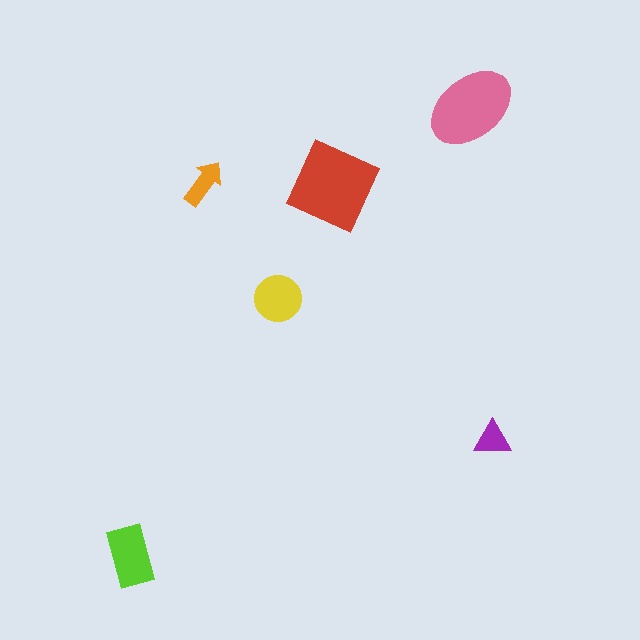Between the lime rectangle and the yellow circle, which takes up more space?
The lime rectangle.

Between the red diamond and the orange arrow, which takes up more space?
The red diamond.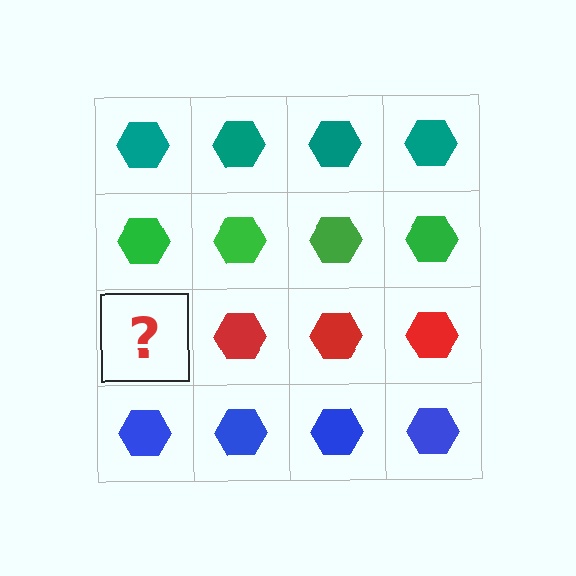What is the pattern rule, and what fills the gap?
The rule is that each row has a consistent color. The gap should be filled with a red hexagon.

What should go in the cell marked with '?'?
The missing cell should contain a red hexagon.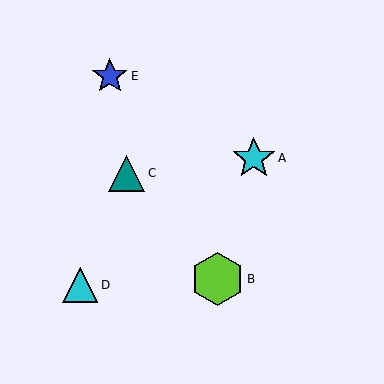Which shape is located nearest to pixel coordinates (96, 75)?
The blue star (labeled E) at (110, 76) is nearest to that location.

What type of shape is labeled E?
Shape E is a blue star.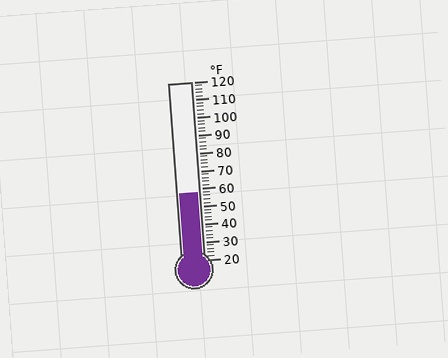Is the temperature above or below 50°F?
The temperature is above 50°F.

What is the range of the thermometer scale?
The thermometer scale ranges from 20°F to 120°F.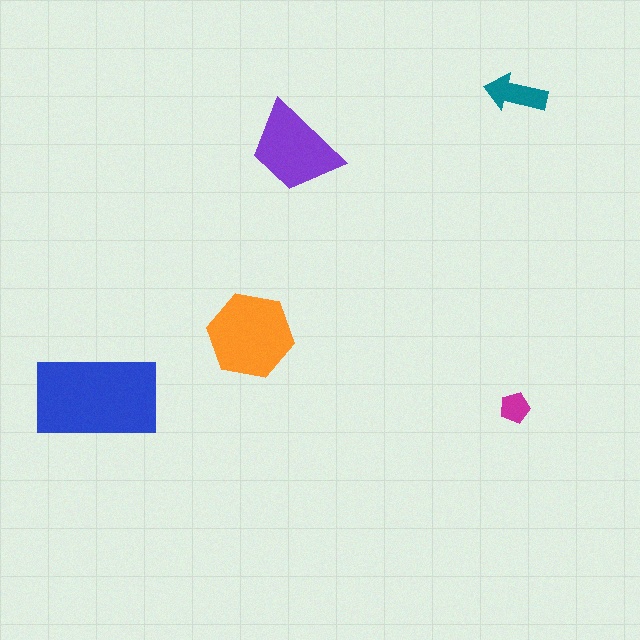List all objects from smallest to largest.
The magenta pentagon, the teal arrow, the purple trapezoid, the orange hexagon, the blue rectangle.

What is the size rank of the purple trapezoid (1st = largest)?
3rd.